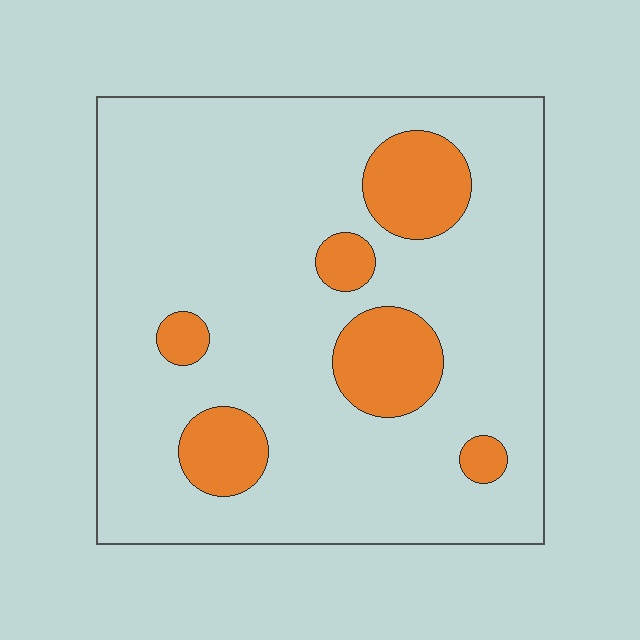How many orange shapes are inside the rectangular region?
6.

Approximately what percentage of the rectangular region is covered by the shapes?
Approximately 15%.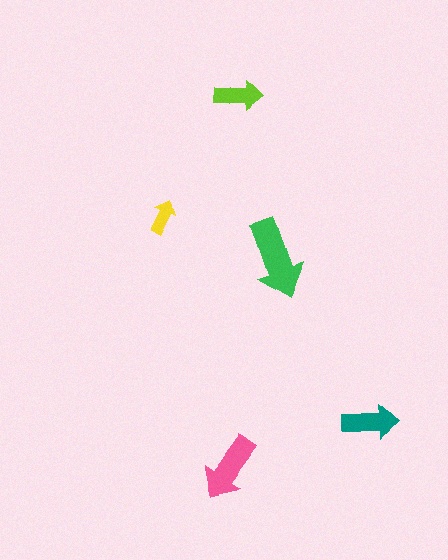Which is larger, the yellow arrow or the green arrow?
The green one.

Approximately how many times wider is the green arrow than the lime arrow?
About 1.5 times wider.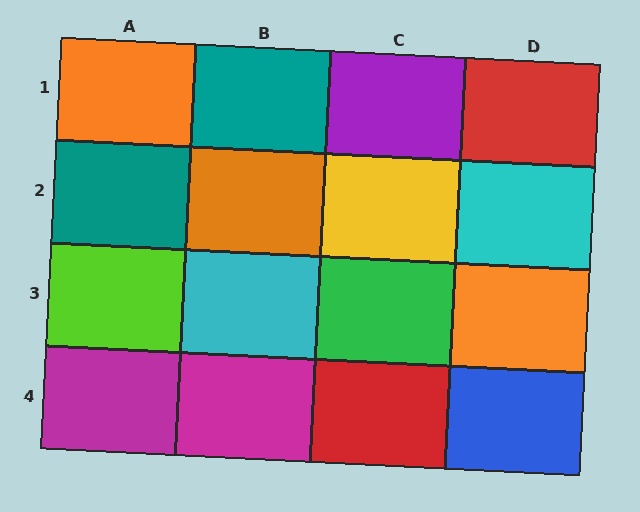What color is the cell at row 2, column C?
Yellow.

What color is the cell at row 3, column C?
Green.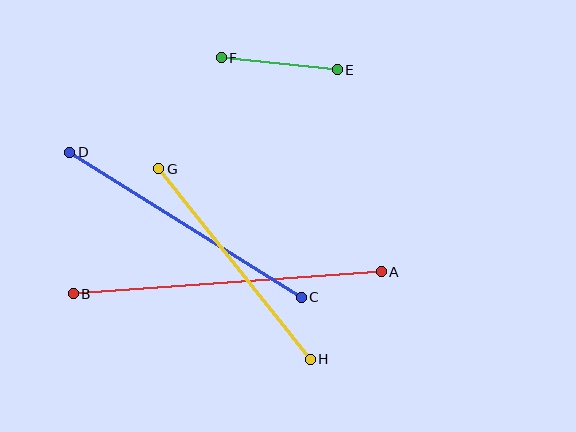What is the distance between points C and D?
The distance is approximately 273 pixels.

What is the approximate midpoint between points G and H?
The midpoint is at approximately (235, 264) pixels.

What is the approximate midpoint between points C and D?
The midpoint is at approximately (185, 225) pixels.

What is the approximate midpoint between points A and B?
The midpoint is at approximately (227, 283) pixels.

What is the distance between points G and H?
The distance is approximately 243 pixels.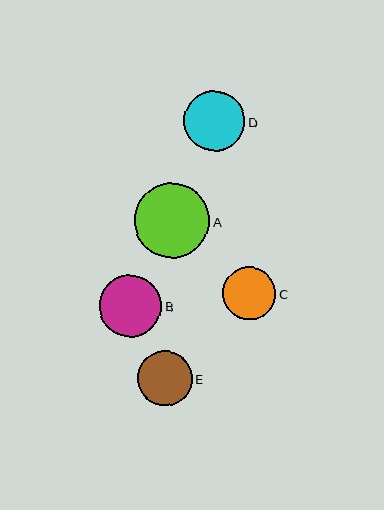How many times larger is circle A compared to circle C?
Circle A is approximately 1.4 times the size of circle C.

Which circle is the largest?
Circle A is the largest with a size of approximately 75 pixels.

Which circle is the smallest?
Circle C is the smallest with a size of approximately 53 pixels.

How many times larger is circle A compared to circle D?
Circle A is approximately 1.2 times the size of circle D.